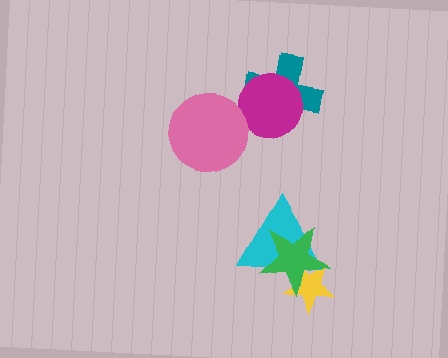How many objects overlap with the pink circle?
0 objects overlap with the pink circle.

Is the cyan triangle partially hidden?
Yes, it is partially covered by another shape.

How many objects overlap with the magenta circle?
1 object overlaps with the magenta circle.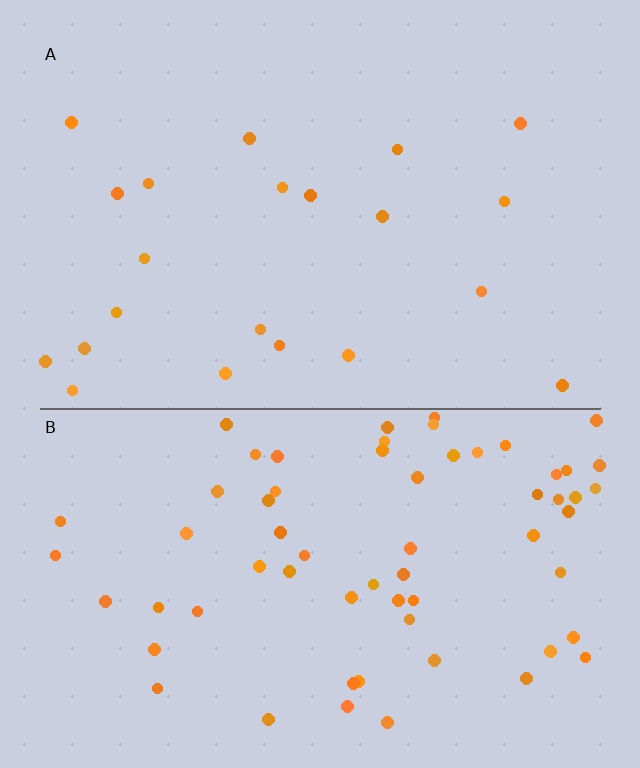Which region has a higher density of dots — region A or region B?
B (the bottom).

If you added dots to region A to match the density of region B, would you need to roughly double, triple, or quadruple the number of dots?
Approximately triple.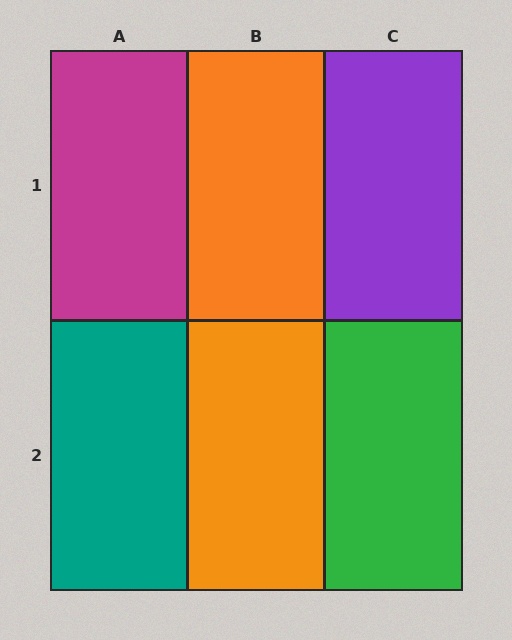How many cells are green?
1 cell is green.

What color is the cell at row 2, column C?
Green.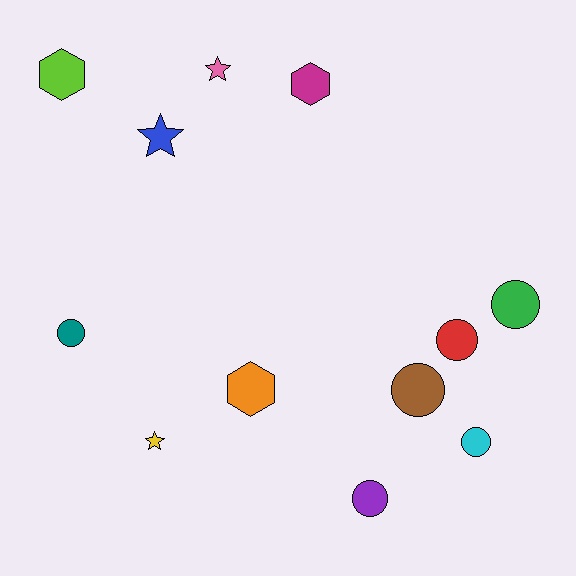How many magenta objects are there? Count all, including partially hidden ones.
There is 1 magenta object.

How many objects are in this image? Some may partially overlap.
There are 12 objects.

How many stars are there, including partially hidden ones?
There are 3 stars.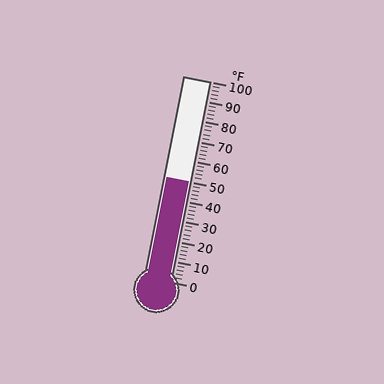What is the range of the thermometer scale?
The thermometer scale ranges from 0°F to 100°F.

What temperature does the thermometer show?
The thermometer shows approximately 50°F.